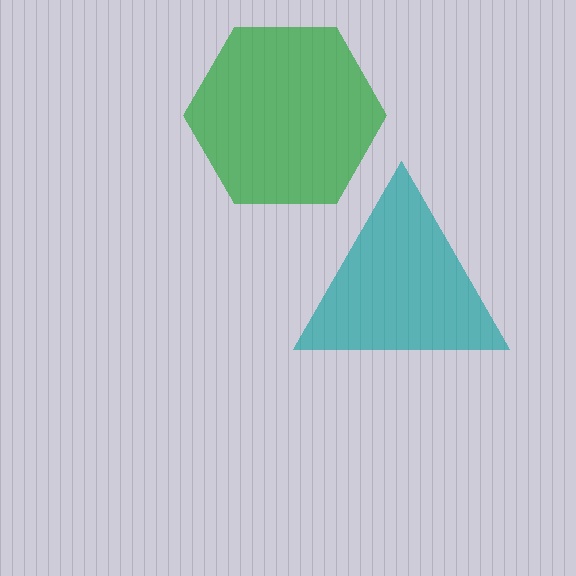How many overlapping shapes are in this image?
There are 2 overlapping shapes in the image.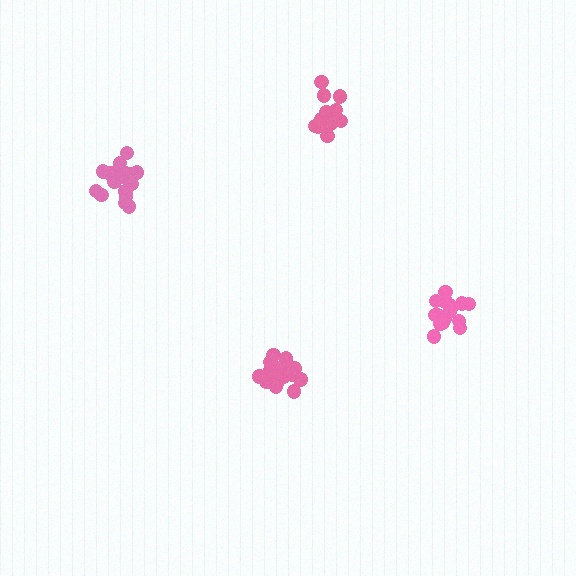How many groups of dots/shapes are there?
There are 4 groups.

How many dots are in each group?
Group 1: 18 dots, Group 2: 16 dots, Group 3: 18 dots, Group 4: 13 dots (65 total).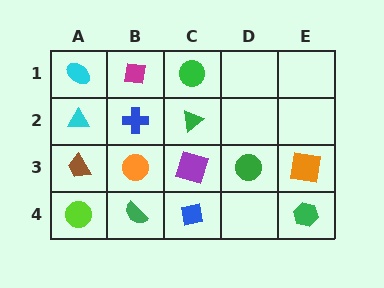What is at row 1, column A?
A cyan ellipse.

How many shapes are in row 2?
3 shapes.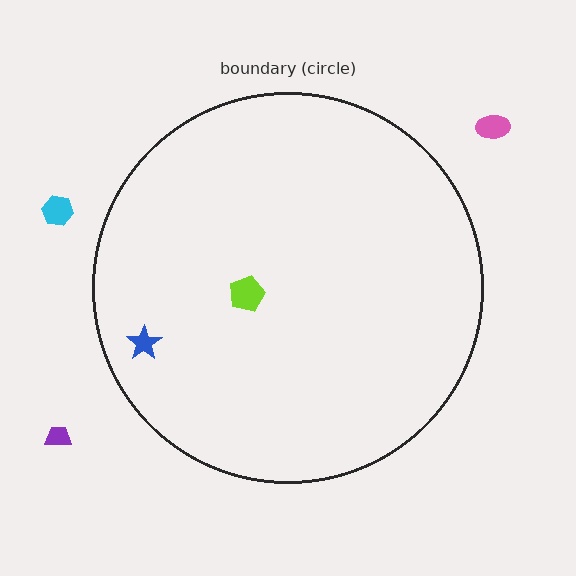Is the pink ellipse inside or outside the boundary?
Outside.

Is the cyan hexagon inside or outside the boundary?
Outside.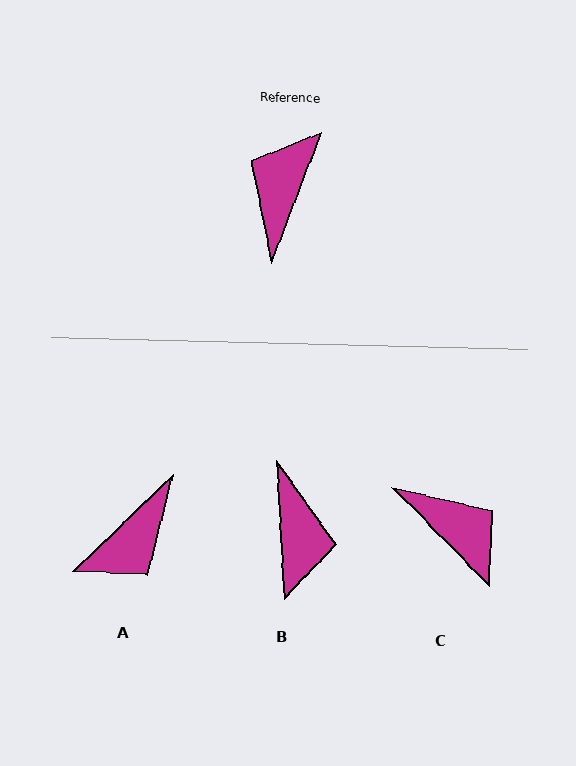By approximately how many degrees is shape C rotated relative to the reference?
Approximately 115 degrees clockwise.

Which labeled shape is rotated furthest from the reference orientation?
B, about 156 degrees away.